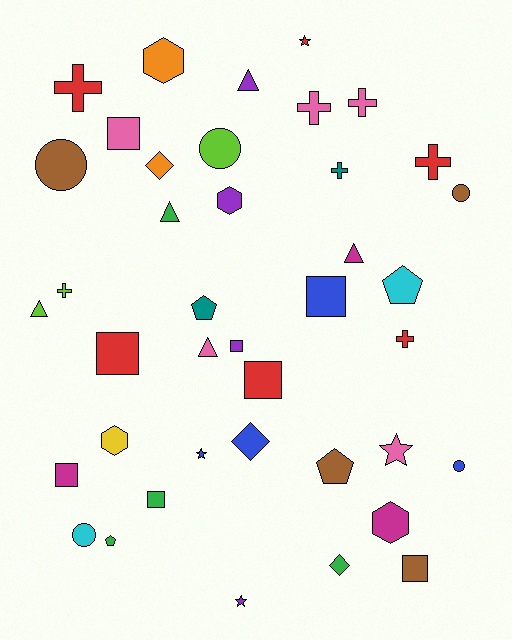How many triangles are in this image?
There are 5 triangles.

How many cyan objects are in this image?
There are 2 cyan objects.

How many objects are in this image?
There are 40 objects.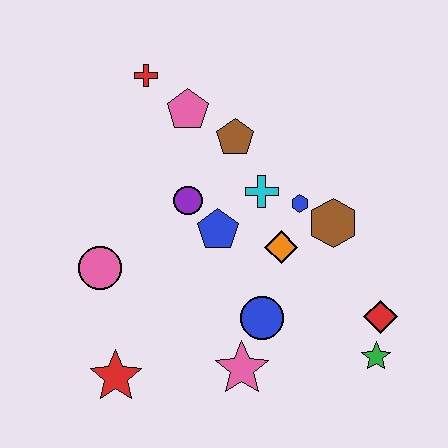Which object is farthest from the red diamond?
The red cross is farthest from the red diamond.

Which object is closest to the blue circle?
The pink star is closest to the blue circle.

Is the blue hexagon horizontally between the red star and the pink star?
No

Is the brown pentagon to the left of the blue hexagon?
Yes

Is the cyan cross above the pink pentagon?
No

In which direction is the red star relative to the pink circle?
The red star is below the pink circle.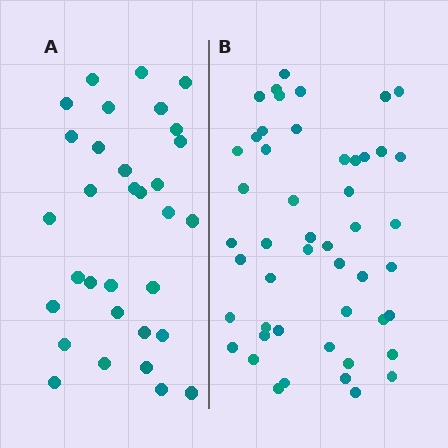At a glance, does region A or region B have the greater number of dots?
Region B (the right region) has more dots.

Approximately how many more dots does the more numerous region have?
Region B has approximately 15 more dots than region A.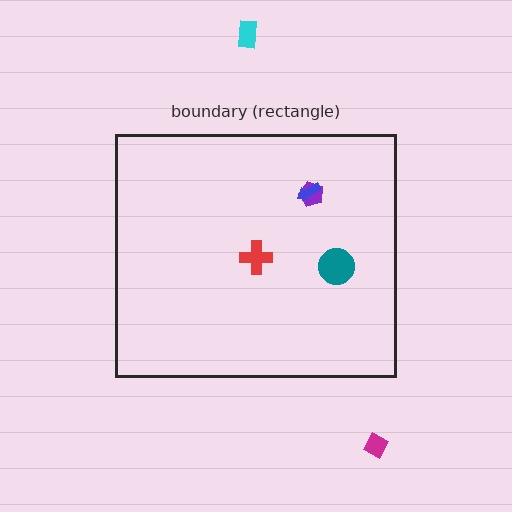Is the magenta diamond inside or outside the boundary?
Outside.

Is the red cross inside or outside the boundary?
Inside.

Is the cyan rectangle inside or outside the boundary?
Outside.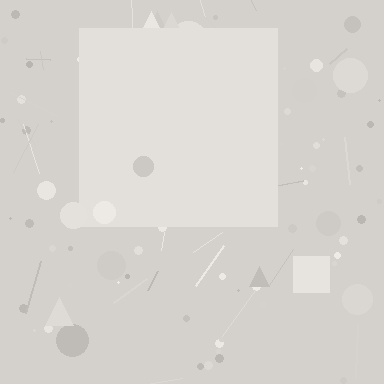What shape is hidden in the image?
A square is hidden in the image.